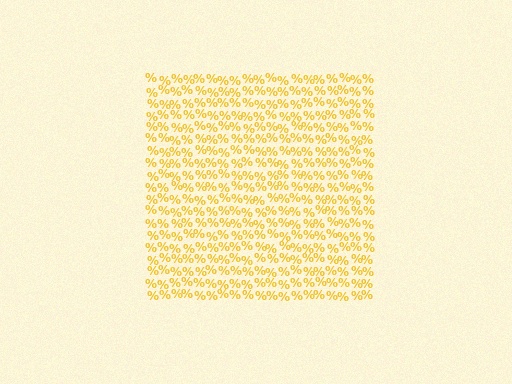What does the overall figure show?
The overall figure shows a square.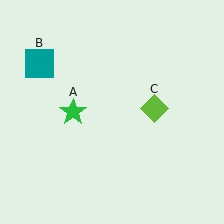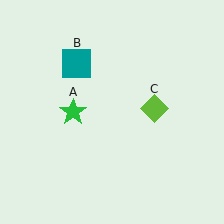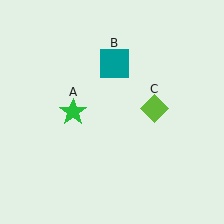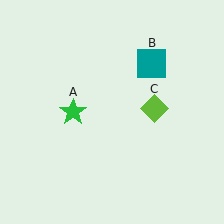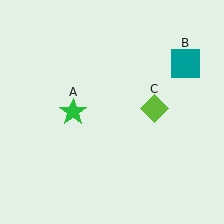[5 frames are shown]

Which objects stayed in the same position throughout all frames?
Green star (object A) and lime diamond (object C) remained stationary.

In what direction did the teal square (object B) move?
The teal square (object B) moved right.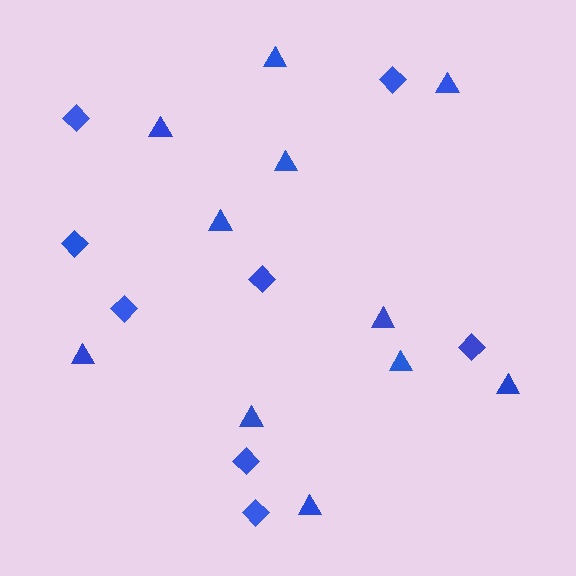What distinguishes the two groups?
There are 2 groups: one group of triangles (11) and one group of diamonds (8).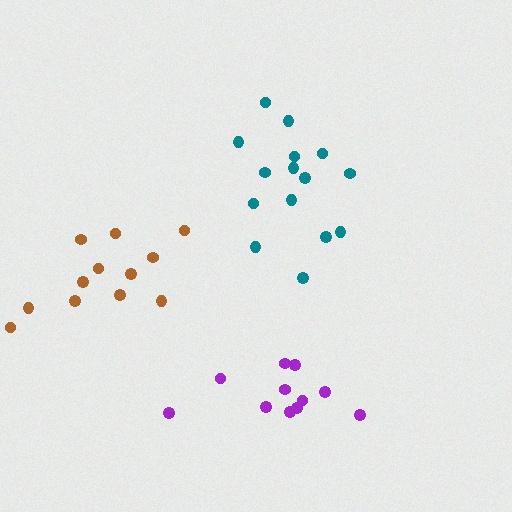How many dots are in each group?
Group 1: 15 dots, Group 2: 12 dots, Group 3: 11 dots (38 total).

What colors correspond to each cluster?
The clusters are colored: teal, brown, purple.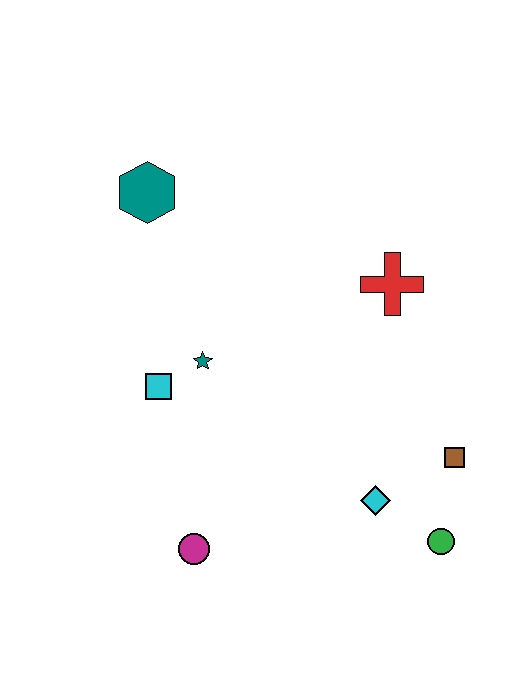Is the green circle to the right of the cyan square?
Yes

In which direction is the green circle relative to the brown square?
The green circle is below the brown square.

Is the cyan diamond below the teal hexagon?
Yes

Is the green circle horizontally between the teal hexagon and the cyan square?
No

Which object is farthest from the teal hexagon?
The green circle is farthest from the teal hexagon.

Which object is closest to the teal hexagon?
The teal star is closest to the teal hexagon.